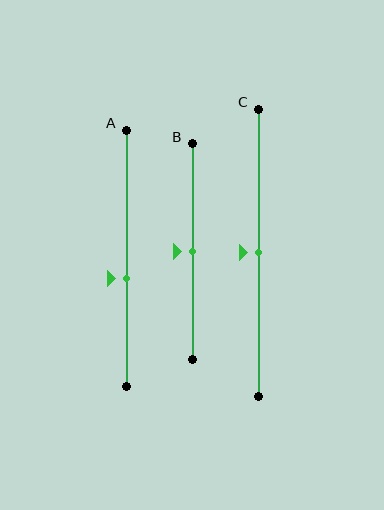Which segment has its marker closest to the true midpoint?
Segment B has its marker closest to the true midpoint.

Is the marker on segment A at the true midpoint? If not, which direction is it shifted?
No, the marker on segment A is shifted downward by about 8% of the segment length.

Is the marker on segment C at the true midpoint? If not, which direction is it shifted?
Yes, the marker on segment C is at the true midpoint.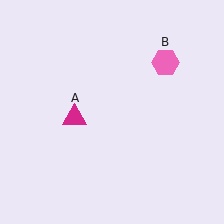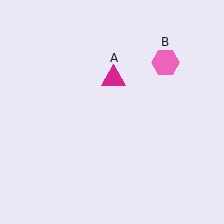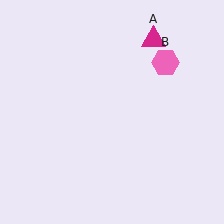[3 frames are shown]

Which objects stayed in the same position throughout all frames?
Pink hexagon (object B) remained stationary.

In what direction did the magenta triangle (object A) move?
The magenta triangle (object A) moved up and to the right.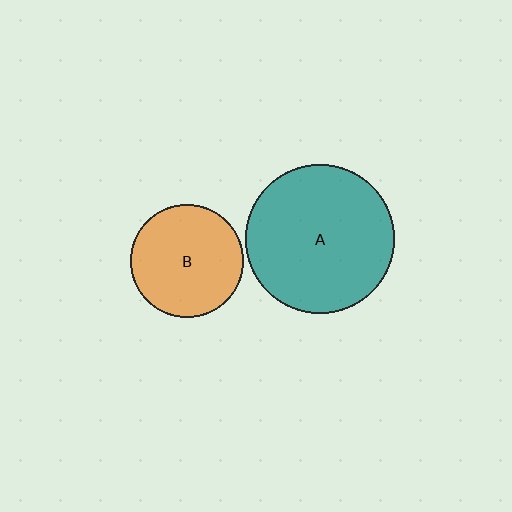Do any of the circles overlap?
No, none of the circles overlap.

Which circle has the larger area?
Circle A (teal).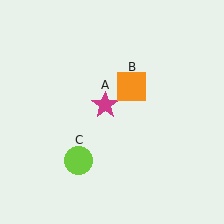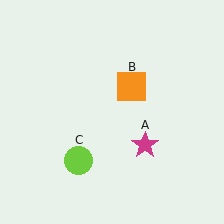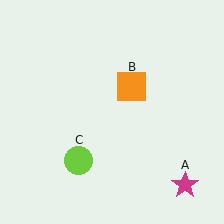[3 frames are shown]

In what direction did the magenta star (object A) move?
The magenta star (object A) moved down and to the right.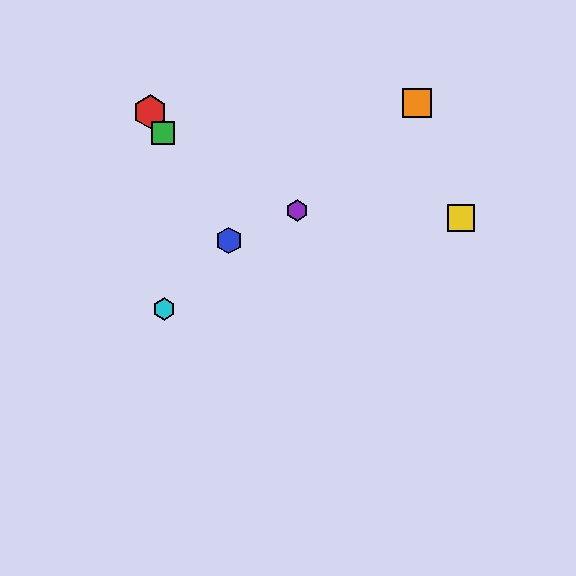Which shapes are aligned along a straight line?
The red hexagon, the blue hexagon, the green square are aligned along a straight line.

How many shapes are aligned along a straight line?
3 shapes (the red hexagon, the blue hexagon, the green square) are aligned along a straight line.